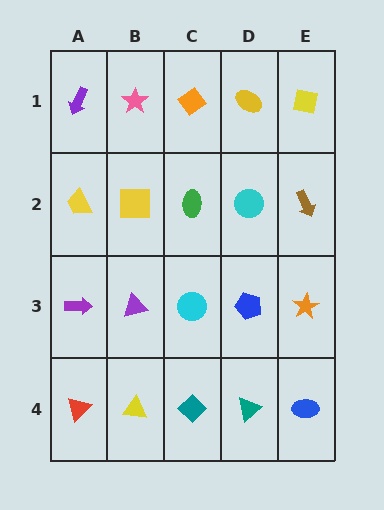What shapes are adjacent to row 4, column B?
A purple triangle (row 3, column B), a red triangle (row 4, column A), a teal diamond (row 4, column C).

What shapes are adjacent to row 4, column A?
A purple arrow (row 3, column A), a yellow triangle (row 4, column B).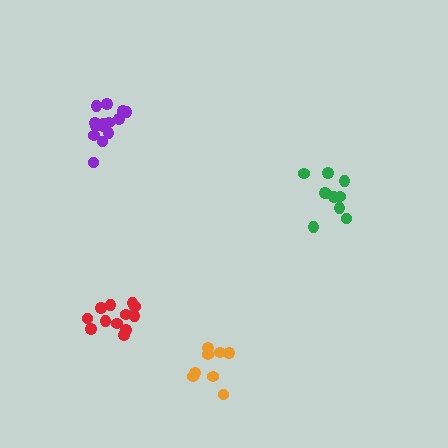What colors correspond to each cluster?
The clusters are colored: red, purple, orange, green.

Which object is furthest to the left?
The purple cluster is leftmost.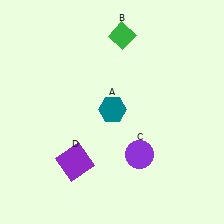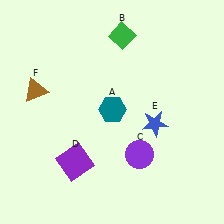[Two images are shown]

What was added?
A blue star (E), a brown triangle (F) were added in Image 2.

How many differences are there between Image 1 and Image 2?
There are 2 differences between the two images.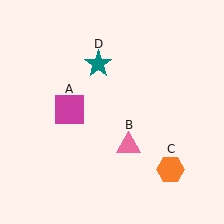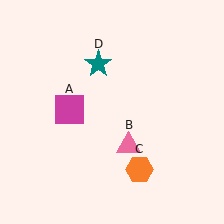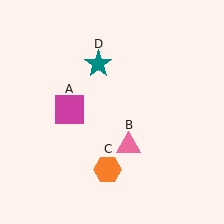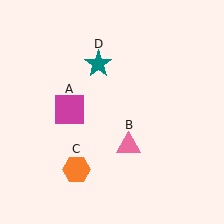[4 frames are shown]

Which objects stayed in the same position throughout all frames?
Magenta square (object A) and pink triangle (object B) and teal star (object D) remained stationary.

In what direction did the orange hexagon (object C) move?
The orange hexagon (object C) moved left.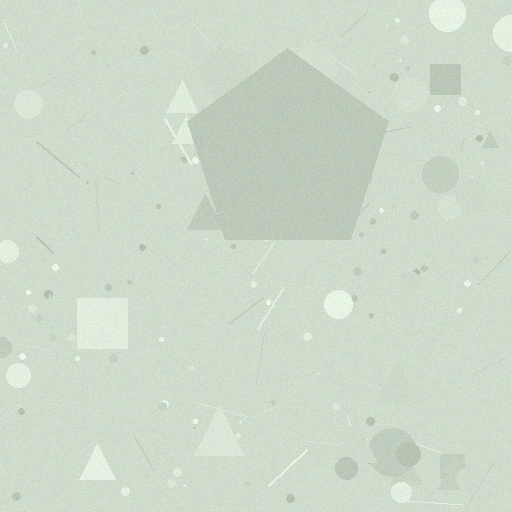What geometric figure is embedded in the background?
A pentagon is embedded in the background.